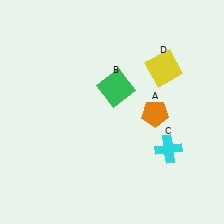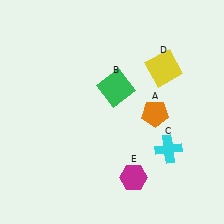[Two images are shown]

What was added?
A magenta hexagon (E) was added in Image 2.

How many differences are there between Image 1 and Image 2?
There is 1 difference between the two images.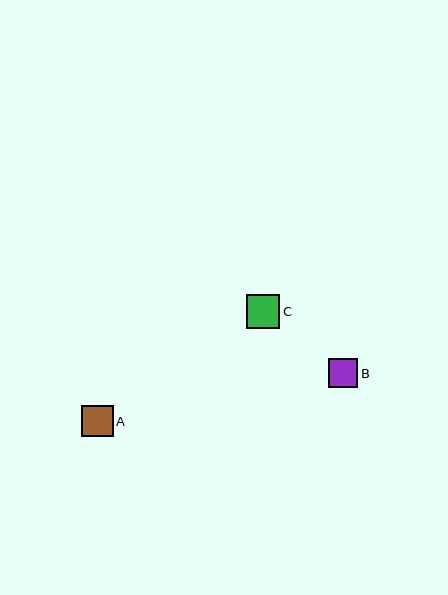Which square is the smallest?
Square B is the smallest with a size of approximately 30 pixels.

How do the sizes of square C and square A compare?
Square C and square A are approximately the same size.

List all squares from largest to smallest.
From largest to smallest: C, A, B.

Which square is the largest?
Square C is the largest with a size of approximately 33 pixels.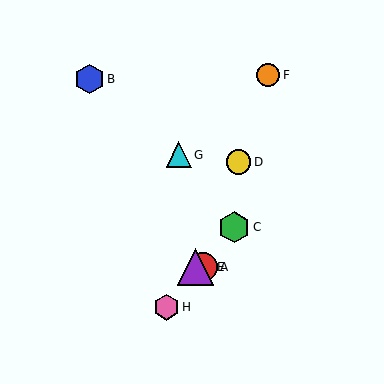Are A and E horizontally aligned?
Yes, both are at y≈267.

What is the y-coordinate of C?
Object C is at y≈227.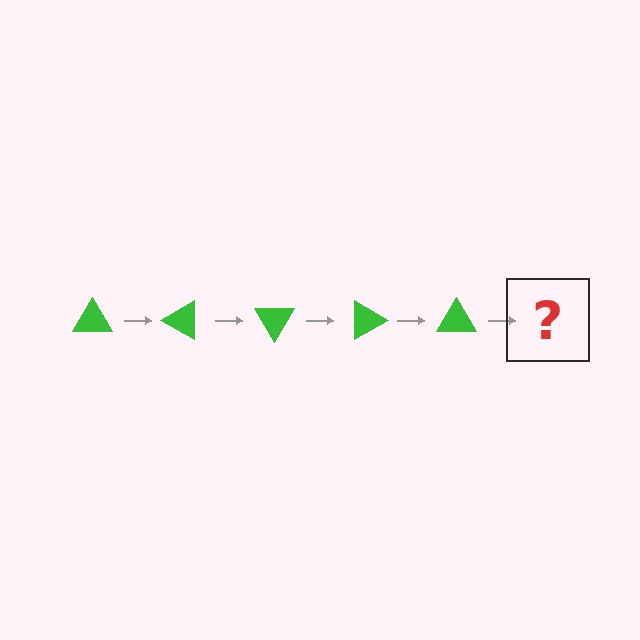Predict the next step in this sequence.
The next step is a green triangle rotated 150 degrees.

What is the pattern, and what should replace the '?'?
The pattern is that the triangle rotates 30 degrees each step. The '?' should be a green triangle rotated 150 degrees.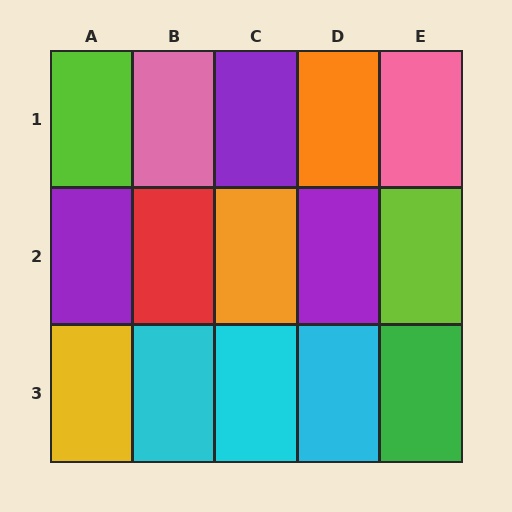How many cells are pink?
2 cells are pink.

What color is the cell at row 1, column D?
Orange.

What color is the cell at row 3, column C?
Cyan.